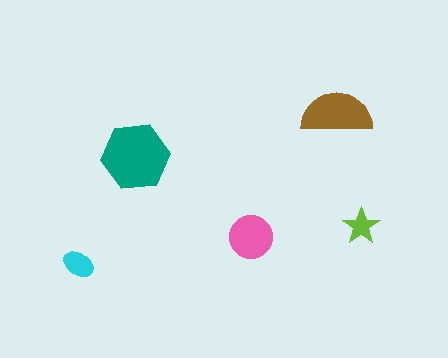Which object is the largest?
The teal hexagon.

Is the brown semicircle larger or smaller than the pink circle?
Larger.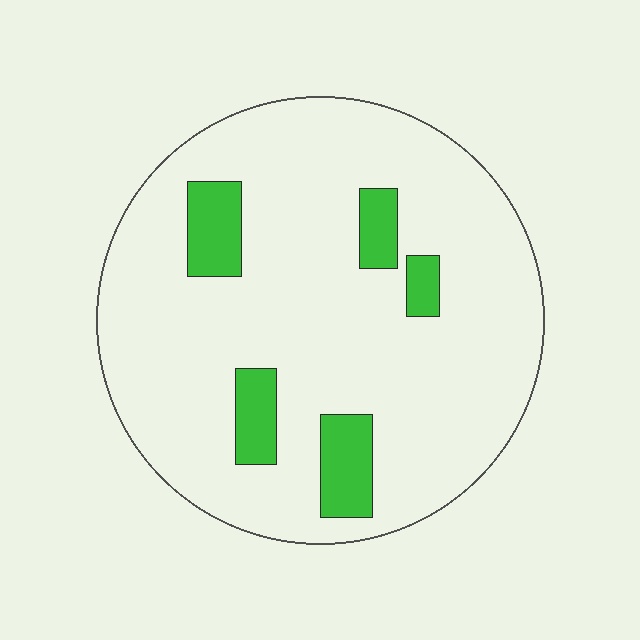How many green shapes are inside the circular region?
5.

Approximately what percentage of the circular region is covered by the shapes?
Approximately 15%.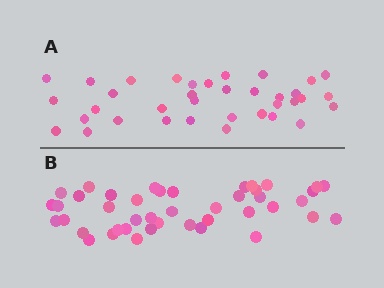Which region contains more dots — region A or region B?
Region B (the bottom region) has more dots.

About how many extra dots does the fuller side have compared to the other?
Region B has roughly 8 or so more dots than region A.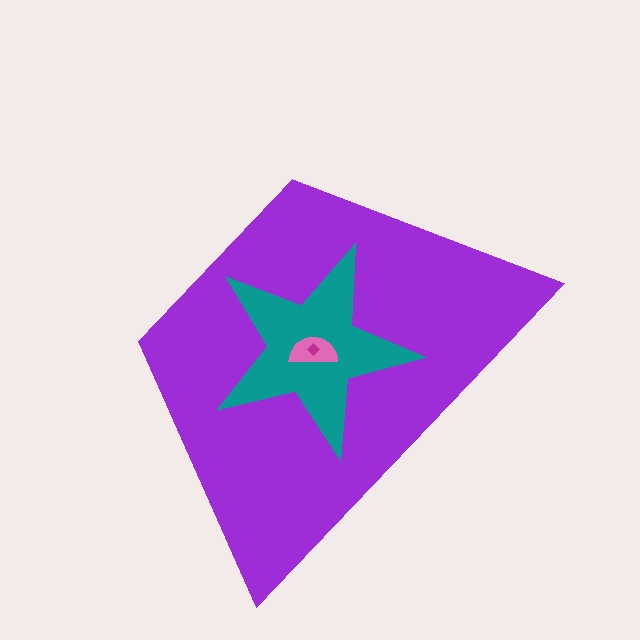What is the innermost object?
The magenta diamond.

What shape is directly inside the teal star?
The pink semicircle.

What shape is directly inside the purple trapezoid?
The teal star.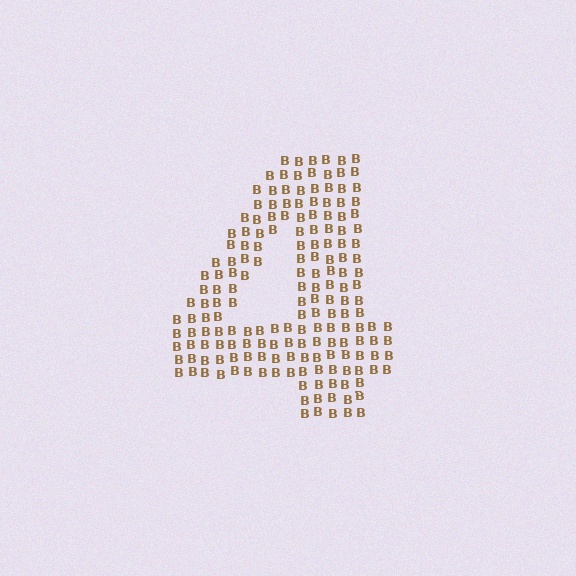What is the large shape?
The large shape is the digit 4.